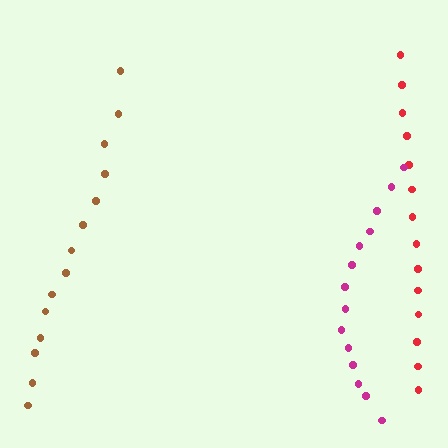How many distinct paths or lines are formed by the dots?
There are 3 distinct paths.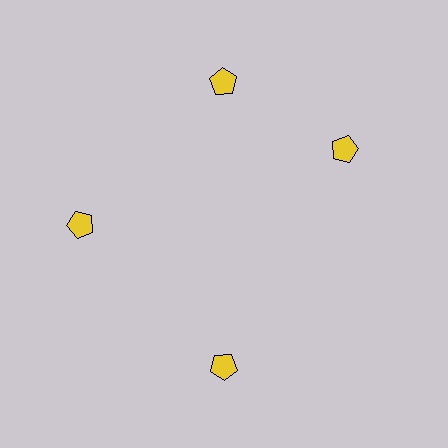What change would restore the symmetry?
The symmetry would be restored by rotating it back into even spacing with its neighbors so that all 4 pentagons sit at equal angles and equal distance from the center.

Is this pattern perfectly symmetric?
No. The 4 yellow pentagons are arranged in a ring, but one element near the 3 o'clock position is rotated out of alignment along the ring, breaking the 4-fold rotational symmetry.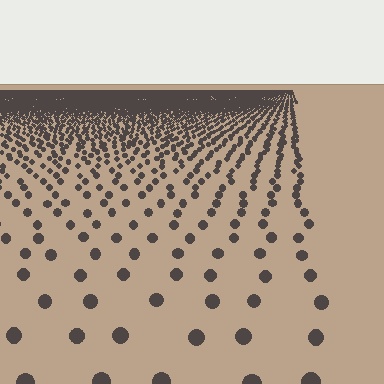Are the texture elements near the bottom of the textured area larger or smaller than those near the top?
Larger. Near the bottom, elements are closer to the viewer and appear at a bigger on-screen size.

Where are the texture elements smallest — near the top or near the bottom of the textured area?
Near the top.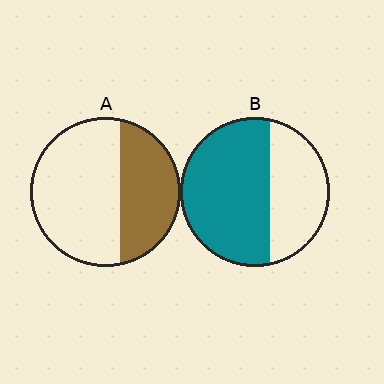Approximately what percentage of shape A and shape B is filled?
A is approximately 40% and B is approximately 65%.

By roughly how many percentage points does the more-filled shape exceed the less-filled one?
By roughly 25 percentage points (B over A).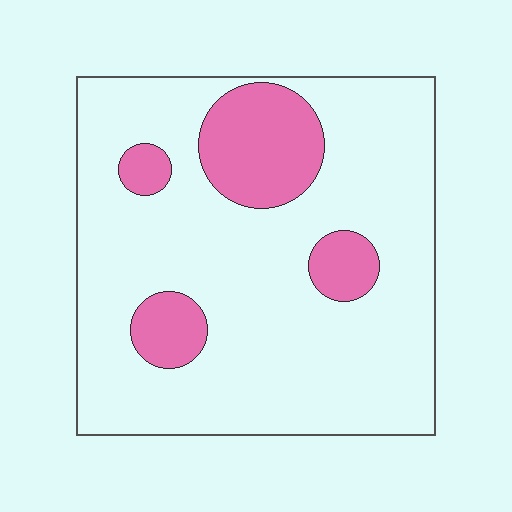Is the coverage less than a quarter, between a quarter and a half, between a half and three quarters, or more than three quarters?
Less than a quarter.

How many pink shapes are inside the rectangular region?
4.